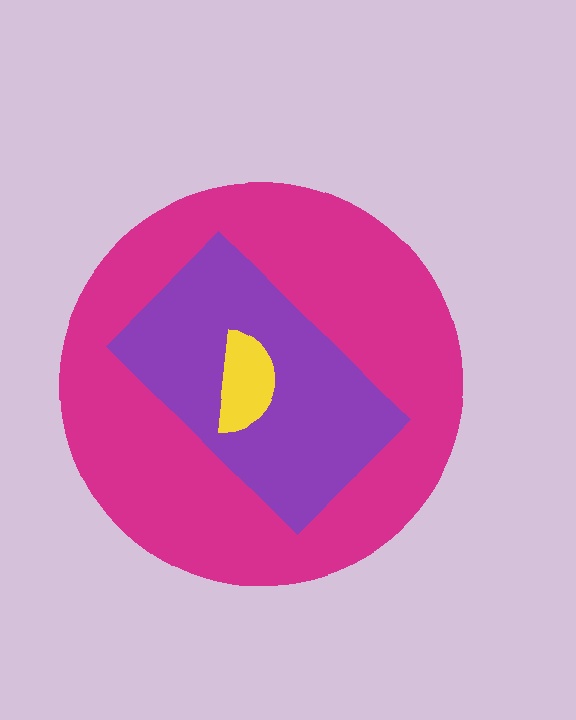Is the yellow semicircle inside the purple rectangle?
Yes.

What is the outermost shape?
The magenta circle.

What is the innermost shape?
The yellow semicircle.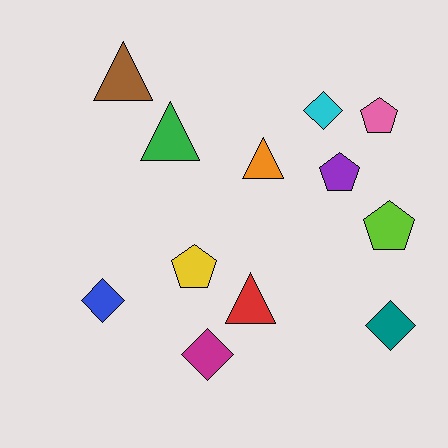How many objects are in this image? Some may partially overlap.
There are 12 objects.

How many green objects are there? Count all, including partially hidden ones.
There is 1 green object.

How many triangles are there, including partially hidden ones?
There are 4 triangles.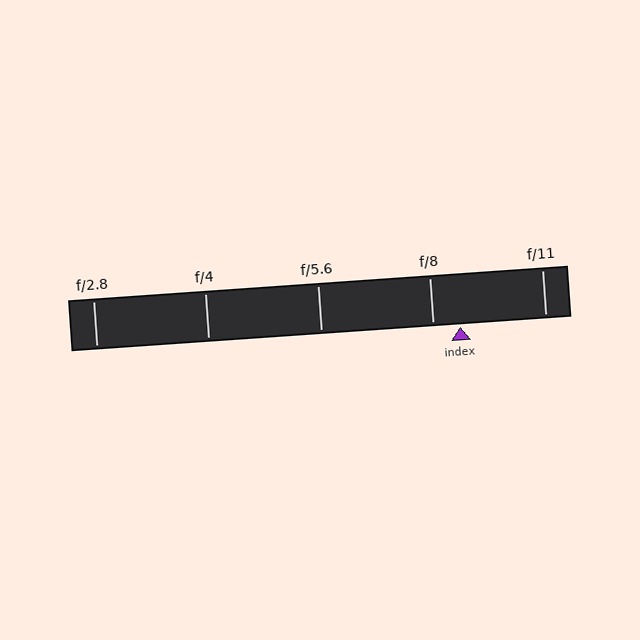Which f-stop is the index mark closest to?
The index mark is closest to f/8.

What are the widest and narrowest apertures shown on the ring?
The widest aperture shown is f/2.8 and the narrowest is f/11.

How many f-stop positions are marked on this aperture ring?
There are 5 f-stop positions marked.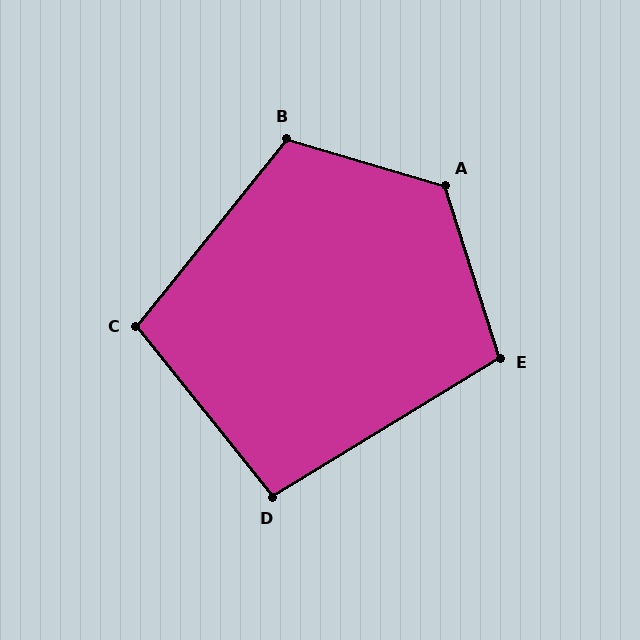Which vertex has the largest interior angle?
A, at approximately 124 degrees.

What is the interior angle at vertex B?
Approximately 113 degrees (obtuse).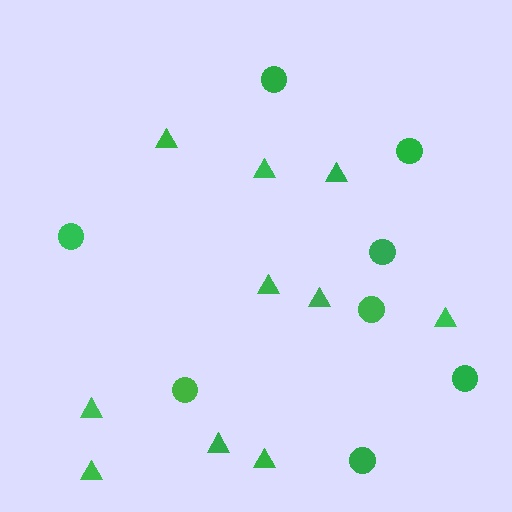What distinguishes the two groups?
There are 2 groups: one group of circles (8) and one group of triangles (10).